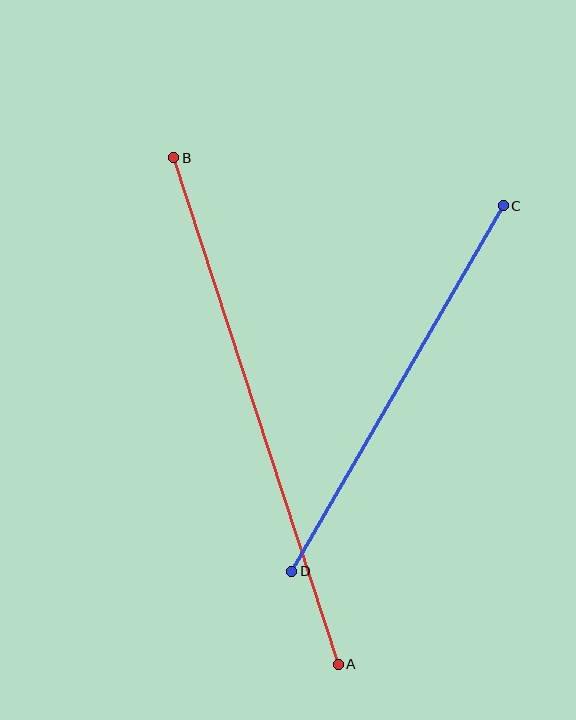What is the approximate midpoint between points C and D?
The midpoint is at approximately (398, 389) pixels.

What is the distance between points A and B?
The distance is approximately 533 pixels.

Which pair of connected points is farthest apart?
Points A and B are farthest apart.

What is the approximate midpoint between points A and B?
The midpoint is at approximately (256, 411) pixels.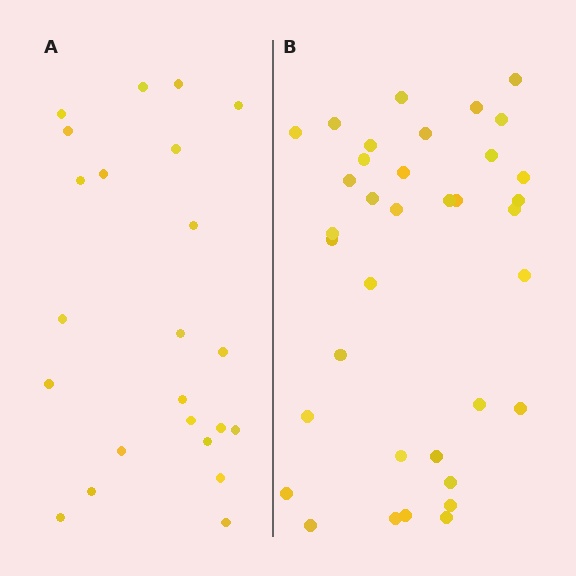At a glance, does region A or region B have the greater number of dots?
Region B (the right region) has more dots.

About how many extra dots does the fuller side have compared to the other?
Region B has approximately 15 more dots than region A.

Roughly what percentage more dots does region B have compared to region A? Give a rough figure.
About 55% more.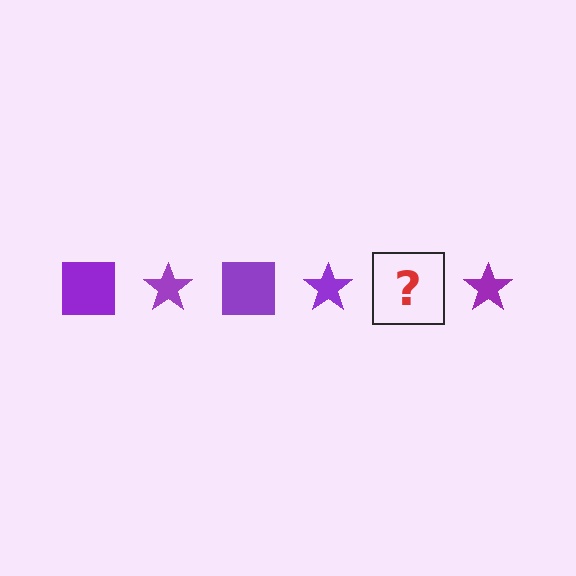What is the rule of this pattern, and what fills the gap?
The rule is that the pattern cycles through square, star shapes in purple. The gap should be filled with a purple square.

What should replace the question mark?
The question mark should be replaced with a purple square.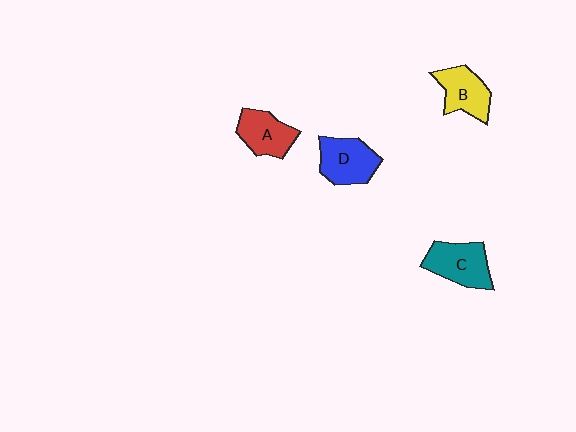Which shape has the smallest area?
Shape A (red).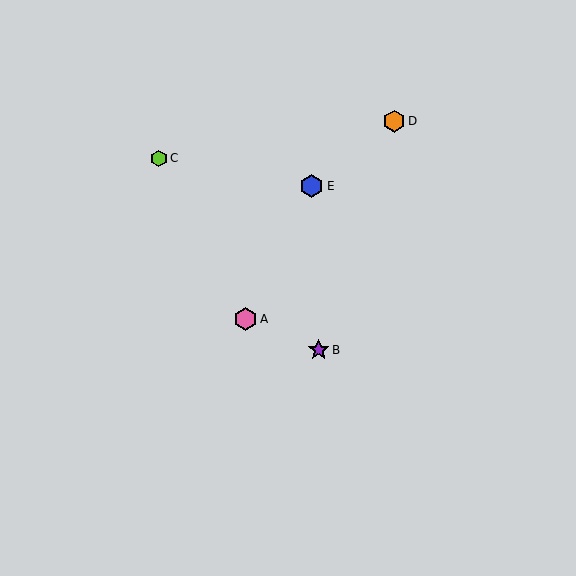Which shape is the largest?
The blue hexagon (labeled E) is the largest.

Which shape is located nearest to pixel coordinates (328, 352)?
The purple star (labeled B) at (319, 350) is nearest to that location.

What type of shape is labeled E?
Shape E is a blue hexagon.